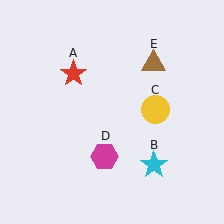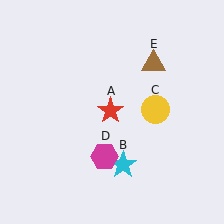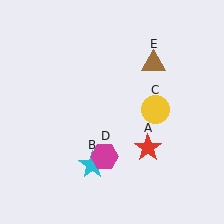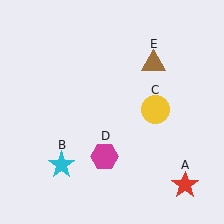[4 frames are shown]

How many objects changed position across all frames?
2 objects changed position: red star (object A), cyan star (object B).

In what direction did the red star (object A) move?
The red star (object A) moved down and to the right.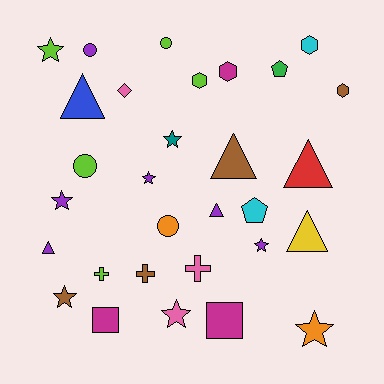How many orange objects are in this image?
There are 2 orange objects.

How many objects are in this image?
There are 30 objects.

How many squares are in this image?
There are 2 squares.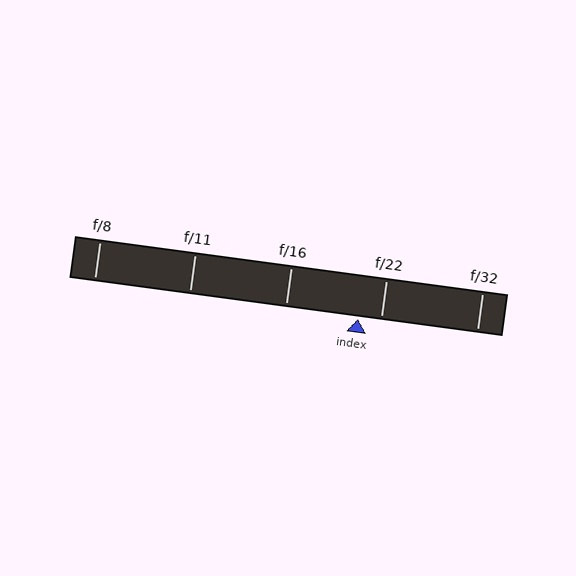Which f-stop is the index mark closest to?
The index mark is closest to f/22.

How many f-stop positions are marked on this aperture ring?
There are 5 f-stop positions marked.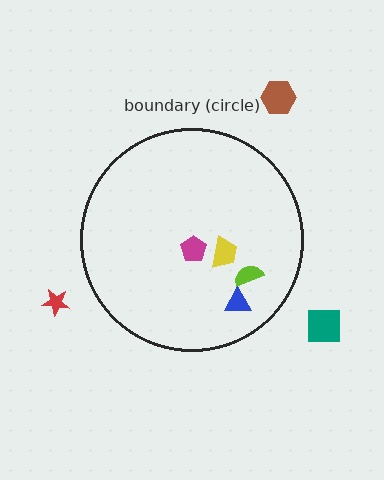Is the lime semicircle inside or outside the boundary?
Inside.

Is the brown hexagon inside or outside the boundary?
Outside.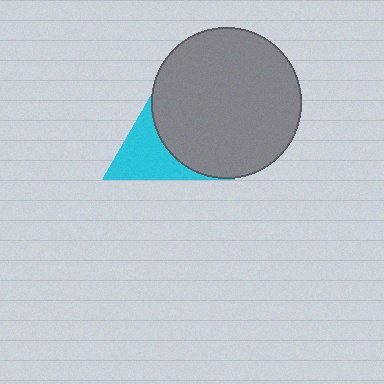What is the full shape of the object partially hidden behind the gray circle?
The partially hidden object is a cyan triangle.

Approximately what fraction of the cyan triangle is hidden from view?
Roughly 56% of the cyan triangle is hidden behind the gray circle.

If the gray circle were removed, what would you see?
You would see the complete cyan triangle.